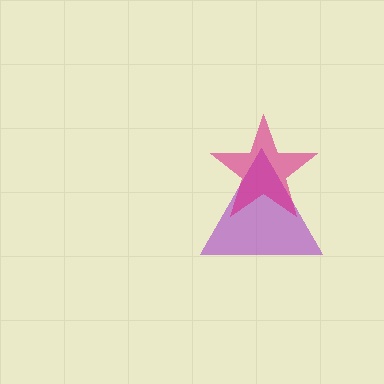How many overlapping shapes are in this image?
There are 2 overlapping shapes in the image.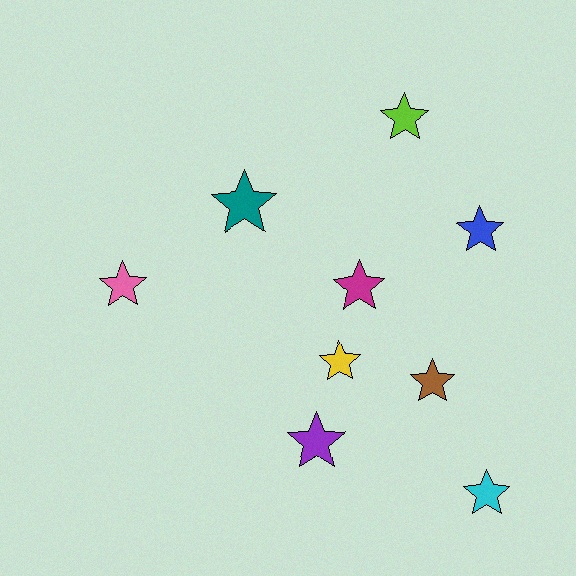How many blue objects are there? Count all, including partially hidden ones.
There is 1 blue object.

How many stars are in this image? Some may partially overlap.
There are 9 stars.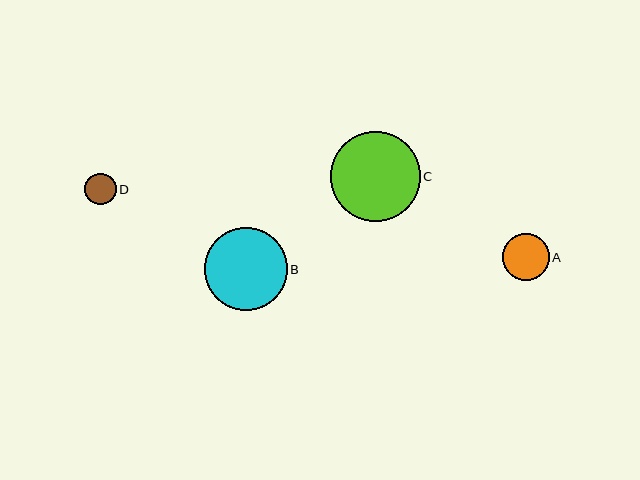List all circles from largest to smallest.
From largest to smallest: C, B, A, D.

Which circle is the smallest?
Circle D is the smallest with a size of approximately 31 pixels.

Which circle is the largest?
Circle C is the largest with a size of approximately 90 pixels.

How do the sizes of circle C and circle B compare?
Circle C and circle B are approximately the same size.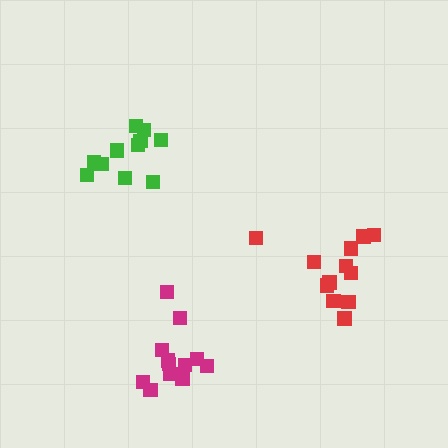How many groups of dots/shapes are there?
There are 3 groups.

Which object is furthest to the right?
The red cluster is rightmost.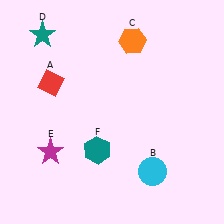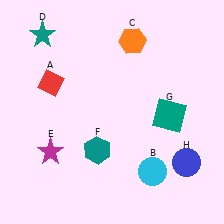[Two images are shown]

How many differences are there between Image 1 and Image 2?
There are 2 differences between the two images.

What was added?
A teal square (G), a blue circle (H) were added in Image 2.